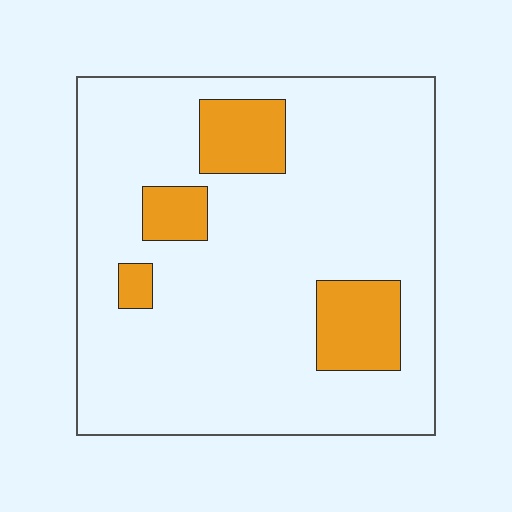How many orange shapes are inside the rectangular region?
4.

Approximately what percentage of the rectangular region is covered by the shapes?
Approximately 15%.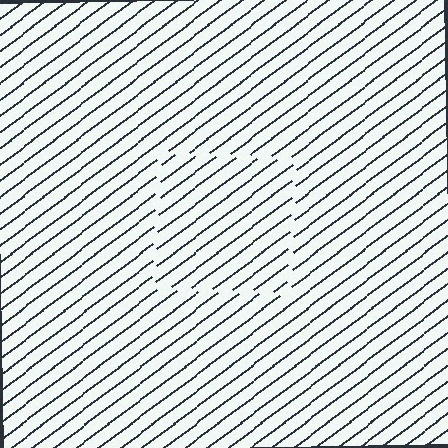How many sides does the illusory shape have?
4 sides — the line-ends trace a square.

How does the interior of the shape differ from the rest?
The interior of the shape contains the same grating, shifted by half a period — the contour is defined by the phase discontinuity where line-ends from the inner and outer gratings abut.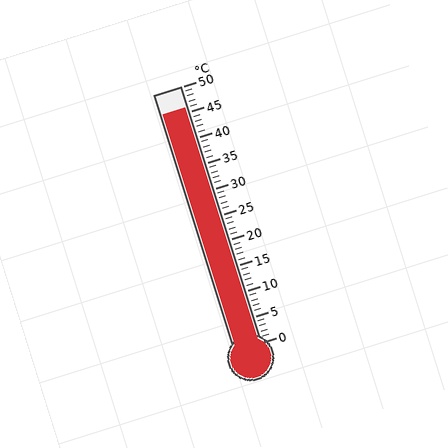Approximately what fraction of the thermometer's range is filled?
The thermometer is filled to approximately 90% of its range.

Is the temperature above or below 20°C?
The temperature is above 20°C.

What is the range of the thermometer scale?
The thermometer scale ranges from 0°C to 50°C.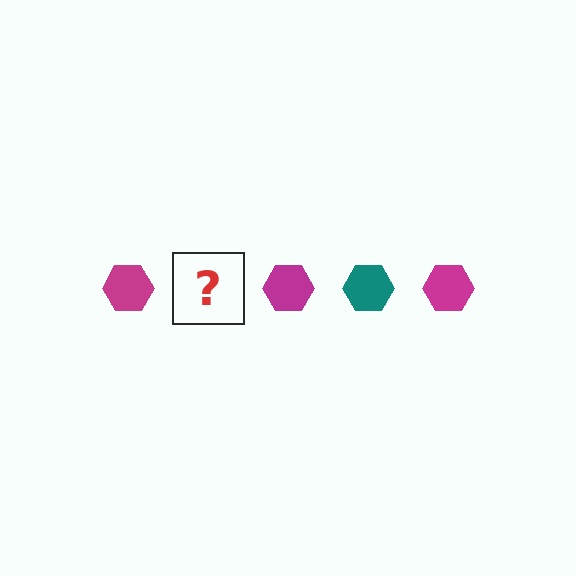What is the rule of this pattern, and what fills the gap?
The rule is that the pattern cycles through magenta, teal hexagons. The gap should be filled with a teal hexagon.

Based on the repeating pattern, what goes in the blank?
The blank should be a teal hexagon.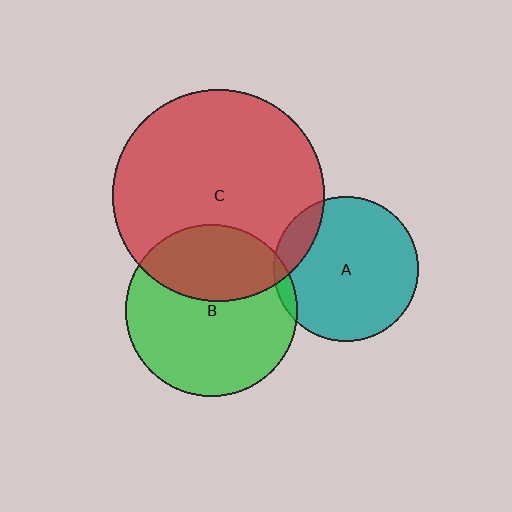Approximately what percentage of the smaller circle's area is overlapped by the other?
Approximately 15%.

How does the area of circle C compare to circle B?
Approximately 1.5 times.